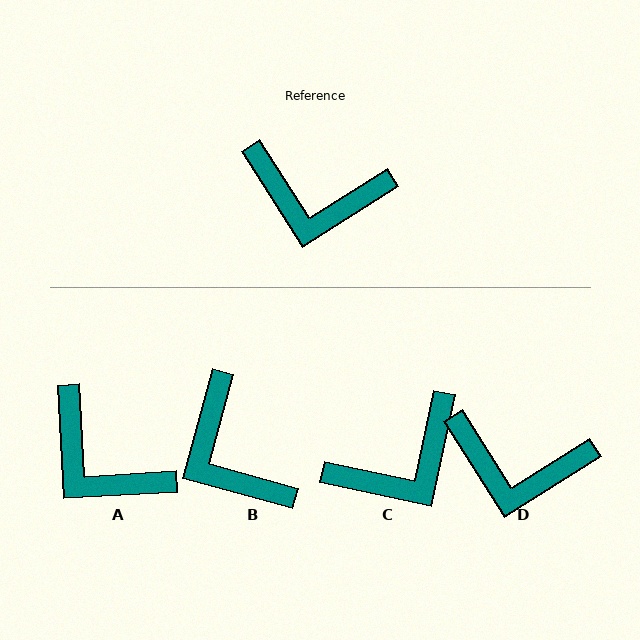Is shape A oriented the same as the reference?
No, it is off by about 29 degrees.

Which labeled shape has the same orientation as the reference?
D.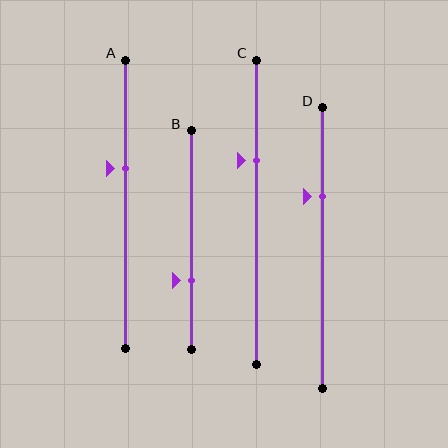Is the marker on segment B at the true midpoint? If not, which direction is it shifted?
No, the marker on segment B is shifted downward by about 18% of the segment length.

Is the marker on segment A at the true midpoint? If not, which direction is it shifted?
No, the marker on segment A is shifted upward by about 12% of the segment length.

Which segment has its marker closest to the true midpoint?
Segment A has its marker closest to the true midpoint.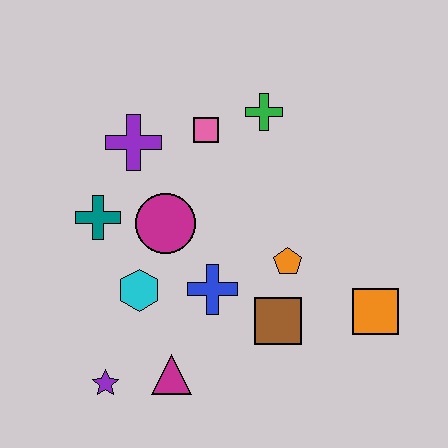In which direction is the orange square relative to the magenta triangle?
The orange square is to the right of the magenta triangle.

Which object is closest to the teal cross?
The magenta circle is closest to the teal cross.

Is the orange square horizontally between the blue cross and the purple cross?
No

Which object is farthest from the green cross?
The purple star is farthest from the green cross.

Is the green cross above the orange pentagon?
Yes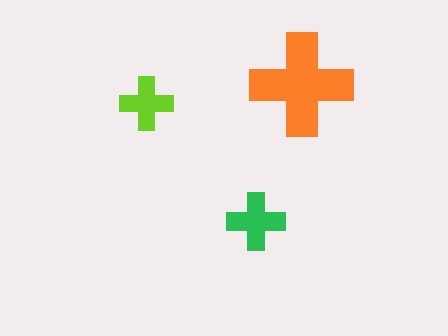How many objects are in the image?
There are 3 objects in the image.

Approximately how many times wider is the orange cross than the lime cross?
About 2 times wider.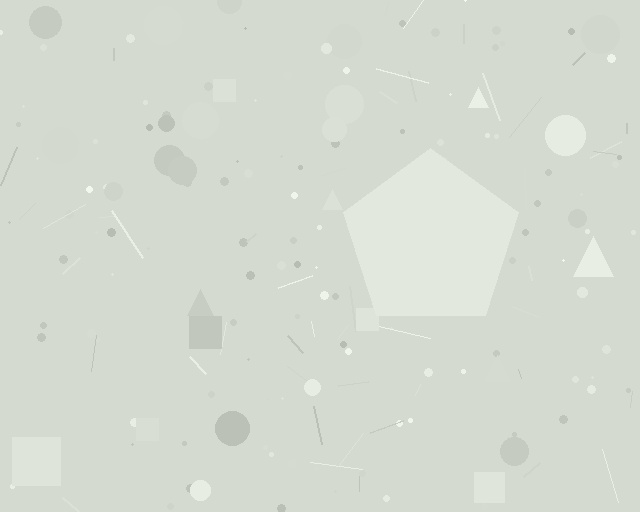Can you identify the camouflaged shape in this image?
The camouflaged shape is a pentagon.